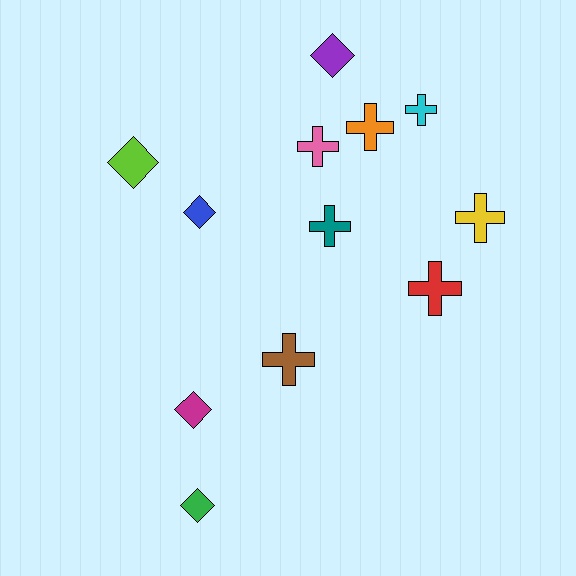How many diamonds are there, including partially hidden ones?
There are 5 diamonds.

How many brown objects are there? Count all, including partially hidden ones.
There is 1 brown object.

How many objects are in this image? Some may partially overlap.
There are 12 objects.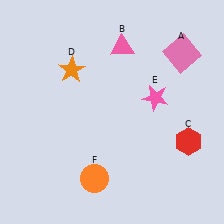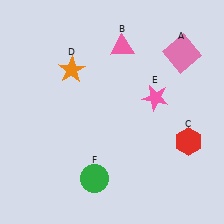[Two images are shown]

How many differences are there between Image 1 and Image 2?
There is 1 difference between the two images.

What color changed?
The circle (F) changed from orange in Image 1 to green in Image 2.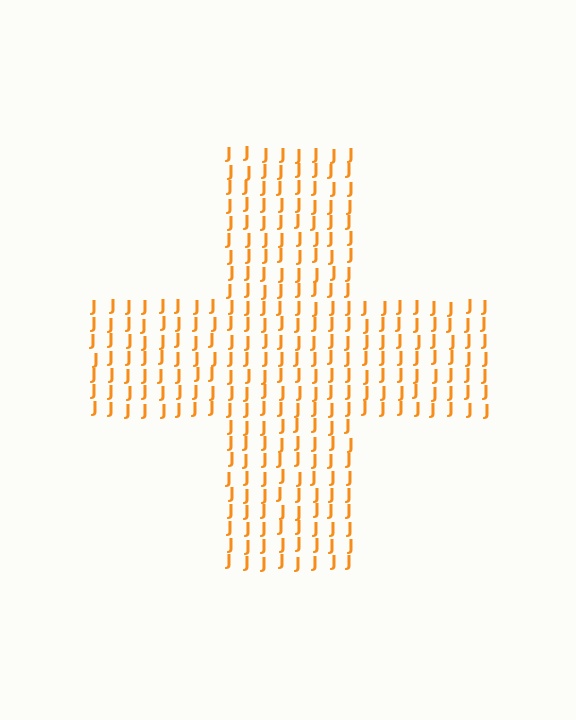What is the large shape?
The large shape is a cross.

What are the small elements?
The small elements are letter J's.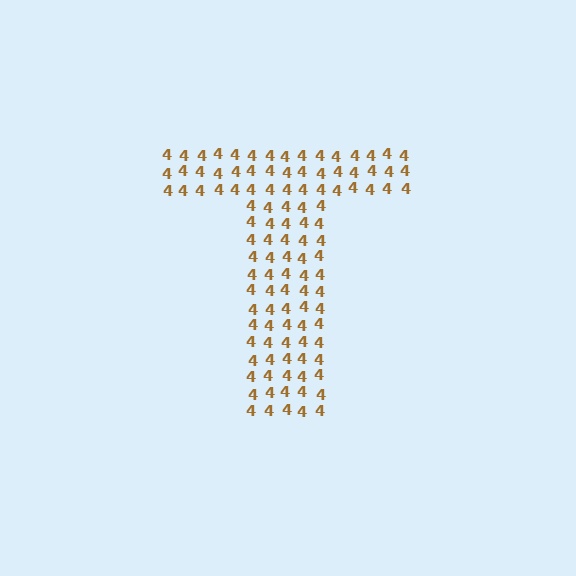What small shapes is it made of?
It is made of small digit 4's.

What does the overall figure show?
The overall figure shows the letter T.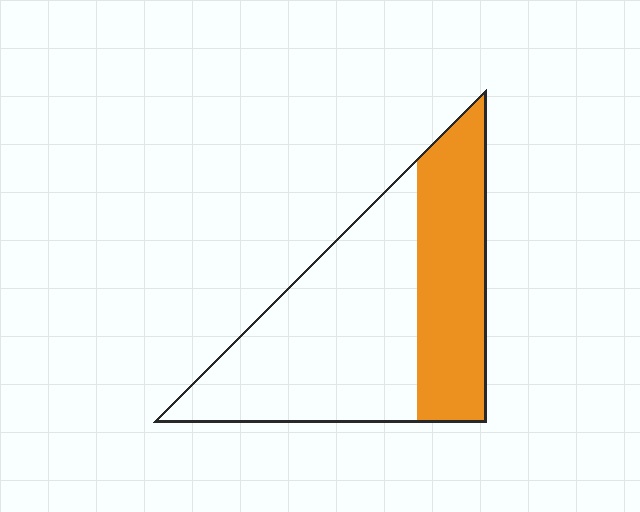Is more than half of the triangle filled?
No.